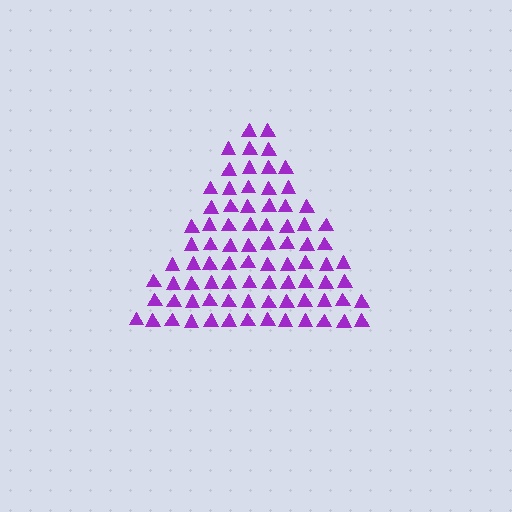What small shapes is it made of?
It is made of small triangles.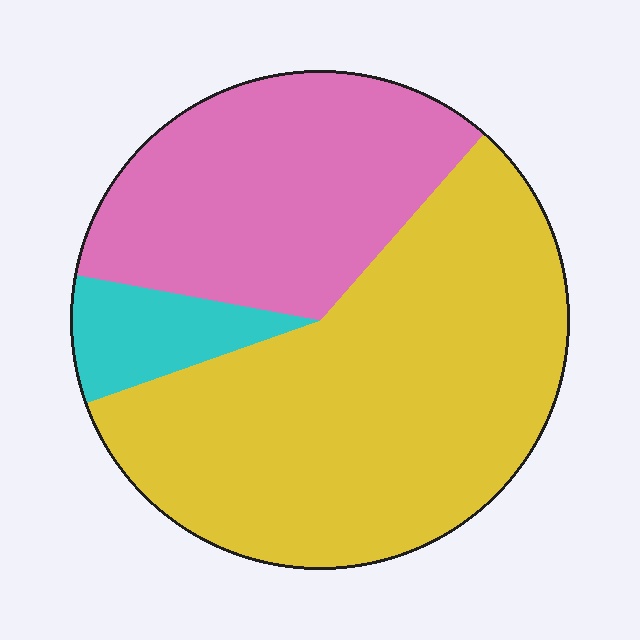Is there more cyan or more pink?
Pink.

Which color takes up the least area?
Cyan, at roughly 10%.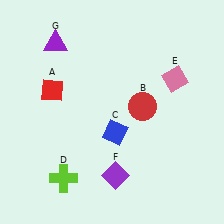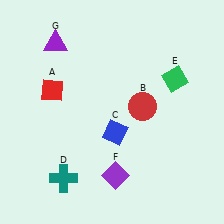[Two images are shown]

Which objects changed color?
D changed from lime to teal. E changed from pink to green.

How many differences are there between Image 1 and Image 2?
There are 2 differences between the two images.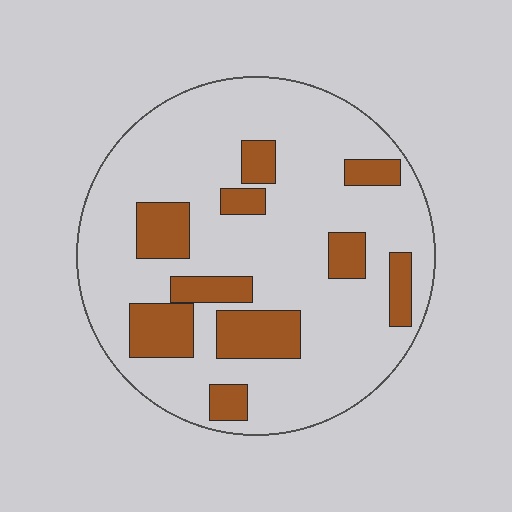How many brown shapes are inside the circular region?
10.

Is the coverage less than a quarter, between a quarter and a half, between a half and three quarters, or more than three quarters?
Less than a quarter.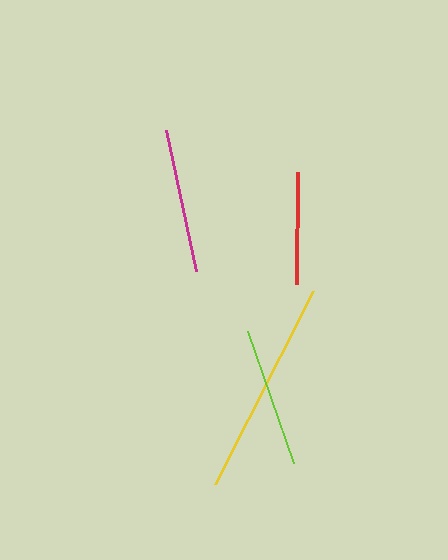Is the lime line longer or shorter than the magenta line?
The magenta line is longer than the lime line.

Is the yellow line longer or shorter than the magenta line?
The yellow line is longer than the magenta line.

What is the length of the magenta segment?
The magenta segment is approximately 144 pixels long.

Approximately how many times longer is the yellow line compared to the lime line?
The yellow line is approximately 1.6 times the length of the lime line.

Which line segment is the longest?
The yellow line is the longest at approximately 217 pixels.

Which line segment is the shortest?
The red line is the shortest at approximately 112 pixels.